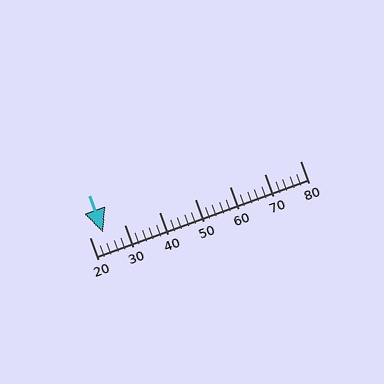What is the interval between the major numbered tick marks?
The major tick marks are spaced 10 units apart.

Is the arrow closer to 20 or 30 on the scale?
The arrow is closer to 20.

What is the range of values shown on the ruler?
The ruler shows values from 20 to 80.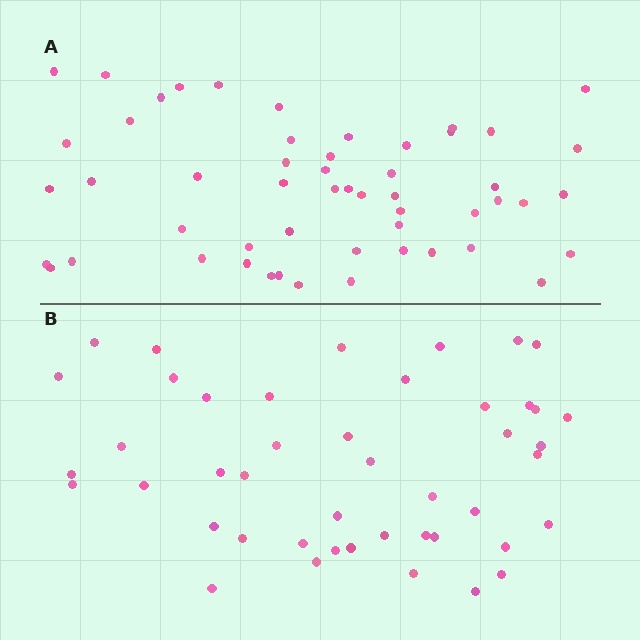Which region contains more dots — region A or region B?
Region A (the top region) has more dots.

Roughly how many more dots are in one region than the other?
Region A has roughly 8 or so more dots than region B.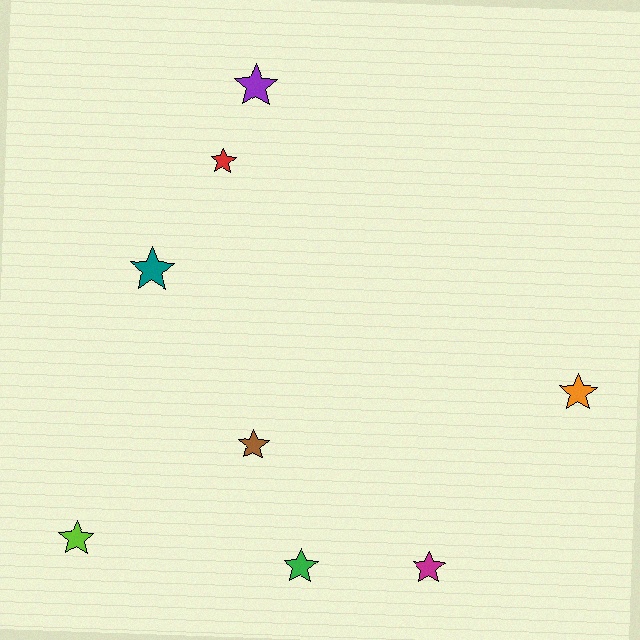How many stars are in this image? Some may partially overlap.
There are 8 stars.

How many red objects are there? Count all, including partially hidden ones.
There is 1 red object.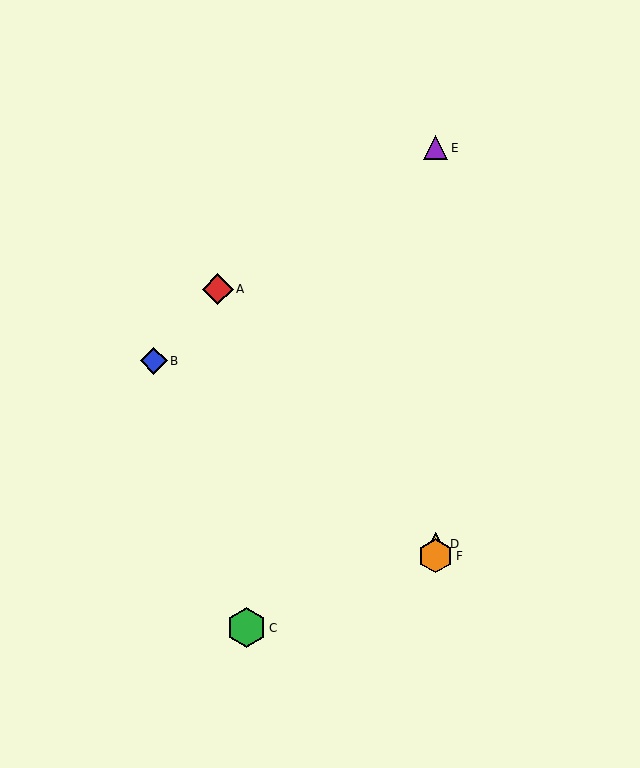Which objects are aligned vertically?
Objects D, E, F are aligned vertically.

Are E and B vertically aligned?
No, E is at x≈436 and B is at x≈154.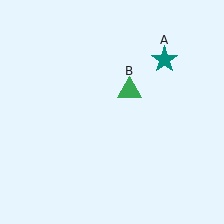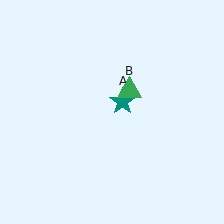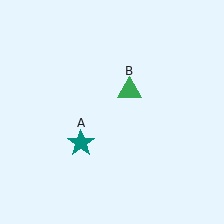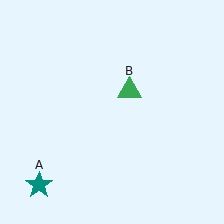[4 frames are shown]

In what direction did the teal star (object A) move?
The teal star (object A) moved down and to the left.